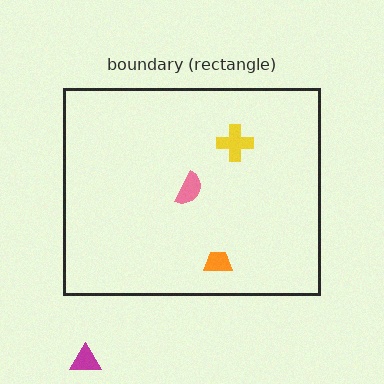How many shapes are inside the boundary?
3 inside, 1 outside.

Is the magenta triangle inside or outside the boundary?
Outside.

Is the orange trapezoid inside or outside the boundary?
Inside.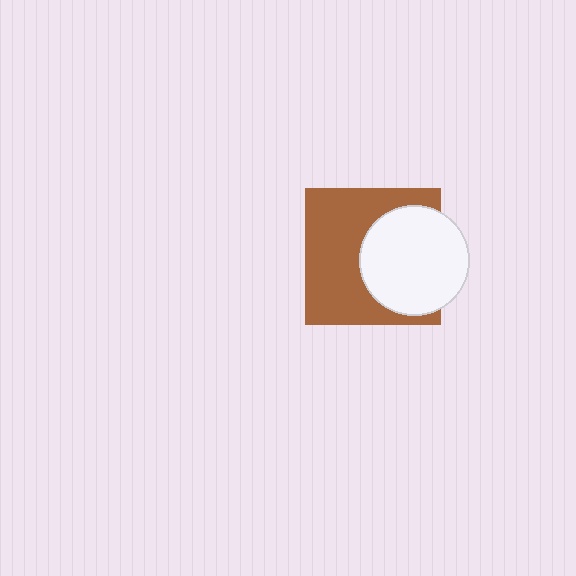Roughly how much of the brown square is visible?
About half of it is visible (roughly 59%).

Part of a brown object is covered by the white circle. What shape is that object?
It is a square.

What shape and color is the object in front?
The object in front is a white circle.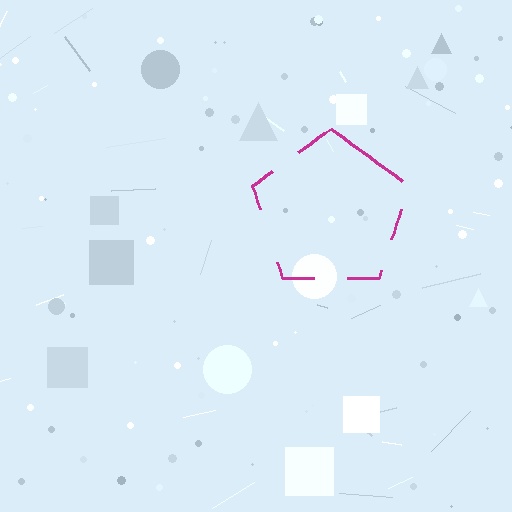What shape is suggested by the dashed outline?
The dashed outline suggests a pentagon.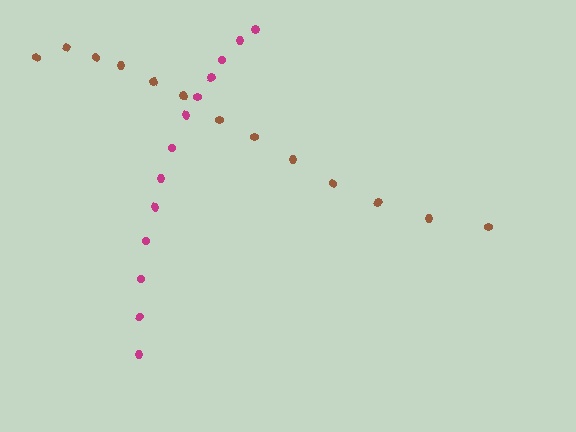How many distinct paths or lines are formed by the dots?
There are 2 distinct paths.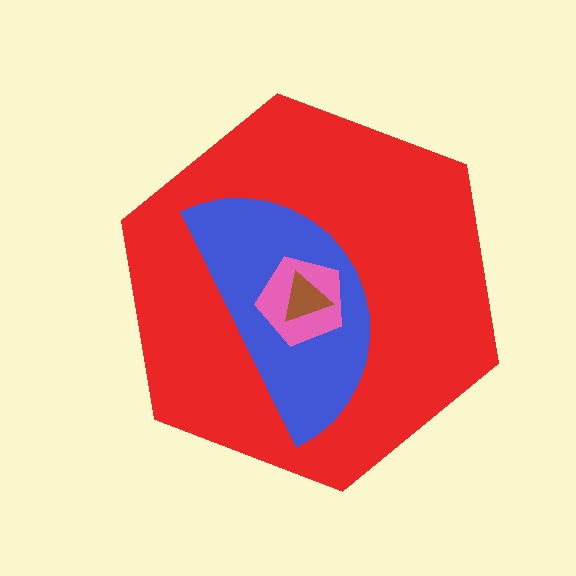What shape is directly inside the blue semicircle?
The pink pentagon.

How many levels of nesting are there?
4.